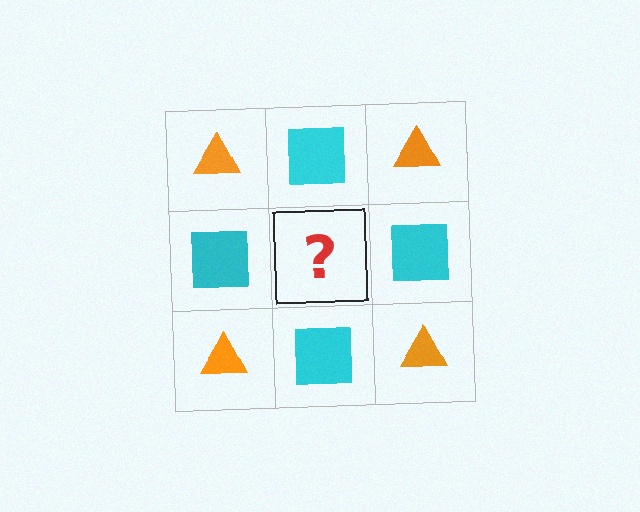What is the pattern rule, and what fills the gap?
The rule is that it alternates orange triangle and cyan square in a checkerboard pattern. The gap should be filled with an orange triangle.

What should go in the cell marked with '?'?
The missing cell should contain an orange triangle.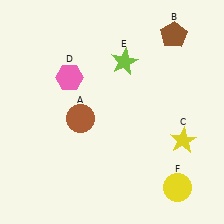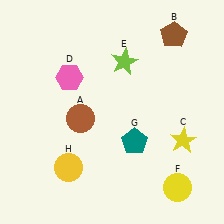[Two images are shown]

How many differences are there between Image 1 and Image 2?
There are 2 differences between the two images.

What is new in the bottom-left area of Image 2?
A yellow circle (H) was added in the bottom-left area of Image 2.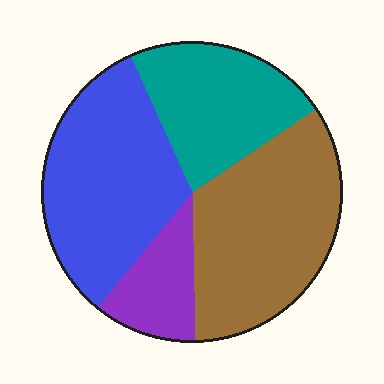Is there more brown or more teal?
Brown.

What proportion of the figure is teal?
Teal covers around 20% of the figure.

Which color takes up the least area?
Purple, at roughly 10%.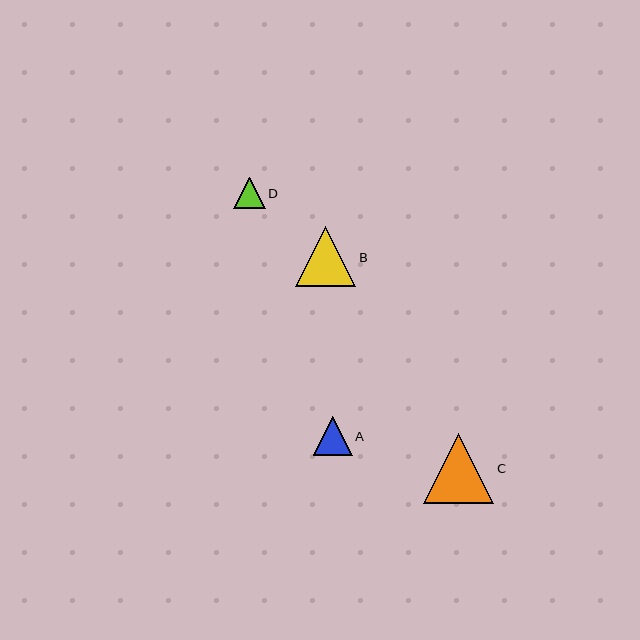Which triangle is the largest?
Triangle C is the largest with a size of approximately 70 pixels.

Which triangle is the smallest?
Triangle D is the smallest with a size of approximately 32 pixels.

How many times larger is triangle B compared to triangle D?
Triangle B is approximately 1.9 times the size of triangle D.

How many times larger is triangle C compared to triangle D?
Triangle C is approximately 2.2 times the size of triangle D.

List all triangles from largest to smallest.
From largest to smallest: C, B, A, D.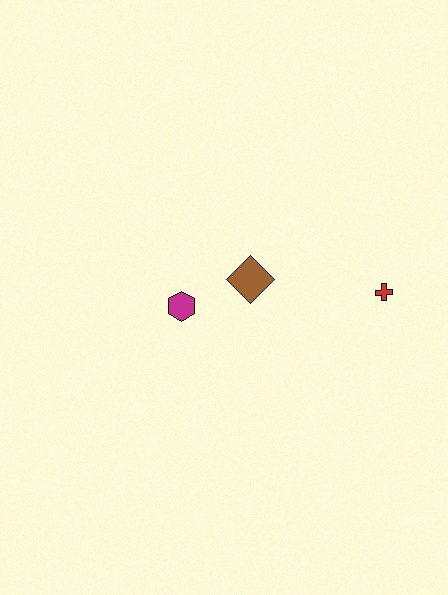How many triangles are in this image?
There are no triangles.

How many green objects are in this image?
There are no green objects.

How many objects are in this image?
There are 3 objects.